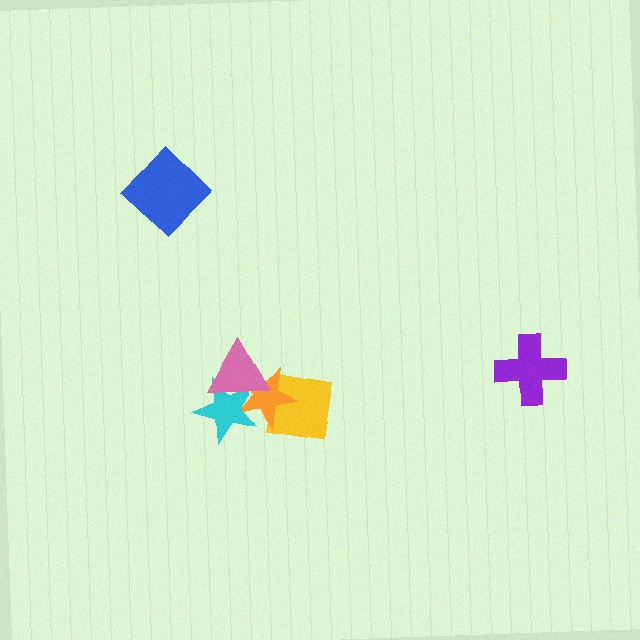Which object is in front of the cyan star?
The pink triangle is in front of the cyan star.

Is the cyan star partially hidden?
Yes, it is partially covered by another shape.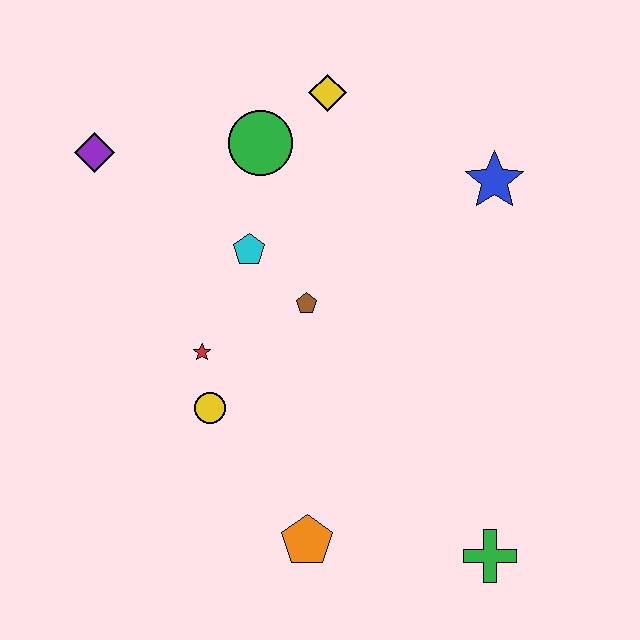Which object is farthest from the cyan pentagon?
The green cross is farthest from the cyan pentagon.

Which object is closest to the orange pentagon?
The yellow circle is closest to the orange pentagon.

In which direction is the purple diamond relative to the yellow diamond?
The purple diamond is to the left of the yellow diamond.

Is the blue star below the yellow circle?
No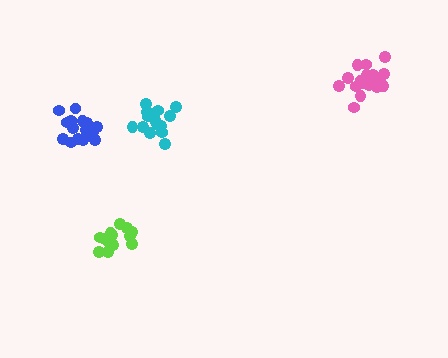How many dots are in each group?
Group 1: 18 dots, Group 2: 17 dots, Group 3: 13 dots, Group 4: 14 dots (62 total).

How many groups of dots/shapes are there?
There are 4 groups.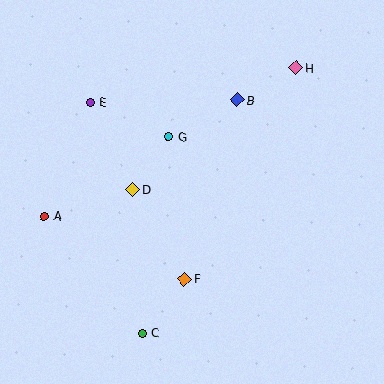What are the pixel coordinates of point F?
Point F is at (184, 279).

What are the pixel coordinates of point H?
Point H is at (296, 68).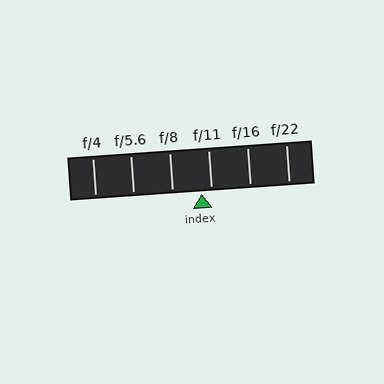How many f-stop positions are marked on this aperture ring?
There are 6 f-stop positions marked.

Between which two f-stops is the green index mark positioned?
The index mark is between f/8 and f/11.